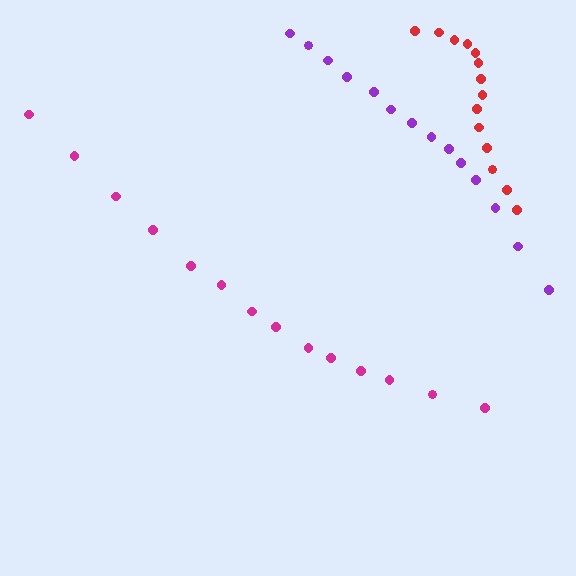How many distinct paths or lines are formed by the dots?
There are 3 distinct paths.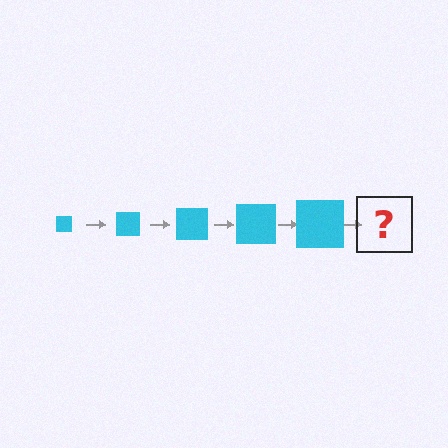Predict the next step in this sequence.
The next step is a cyan square, larger than the previous one.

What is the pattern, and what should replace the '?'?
The pattern is that the square gets progressively larger each step. The '?' should be a cyan square, larger than the previous one.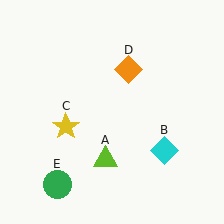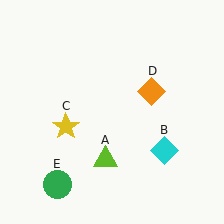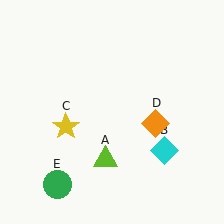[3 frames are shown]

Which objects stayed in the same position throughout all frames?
Lime triangle (object A) and cyan diamond (object B) and yellow star (object C) and green circle (object E) remained stationary.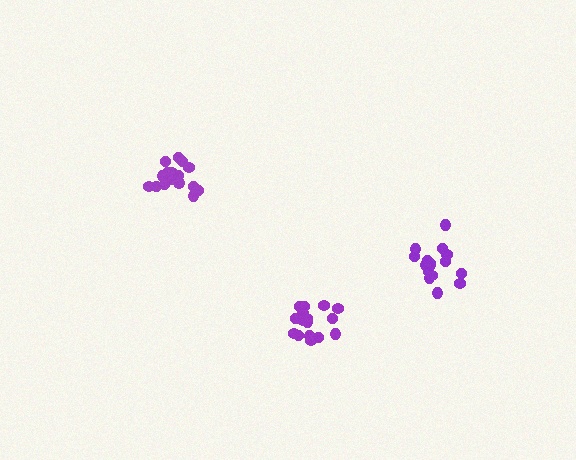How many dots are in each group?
Group 1: 17 dots, Group 2: 17 dots, Group 3: 16 dots (50 total).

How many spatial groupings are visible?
There are 3 spatial groupings.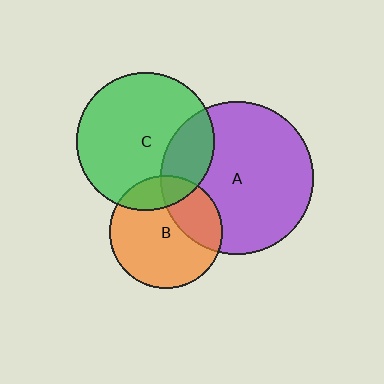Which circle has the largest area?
Circle A (purple).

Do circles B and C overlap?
Yes.